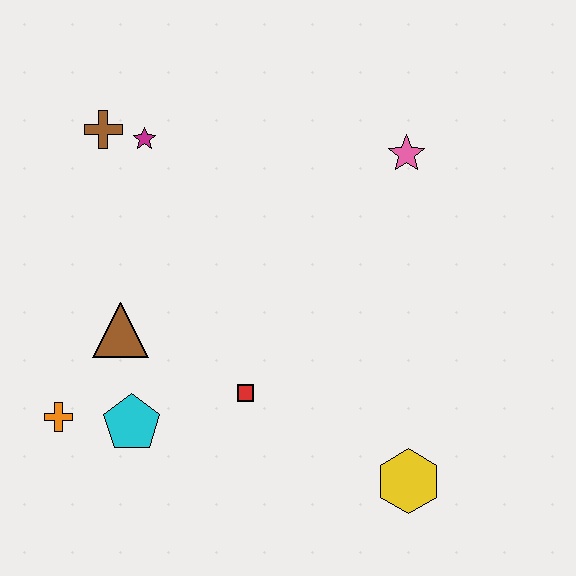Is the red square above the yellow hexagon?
Yes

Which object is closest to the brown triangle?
The cyan pentagon is closest to the brown triangle.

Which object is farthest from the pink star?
The orange cross is farthest from the pink star.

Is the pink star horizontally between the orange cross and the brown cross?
No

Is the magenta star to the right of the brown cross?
Yes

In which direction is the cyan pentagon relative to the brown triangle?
The cyan pentagon is below the brown triangle.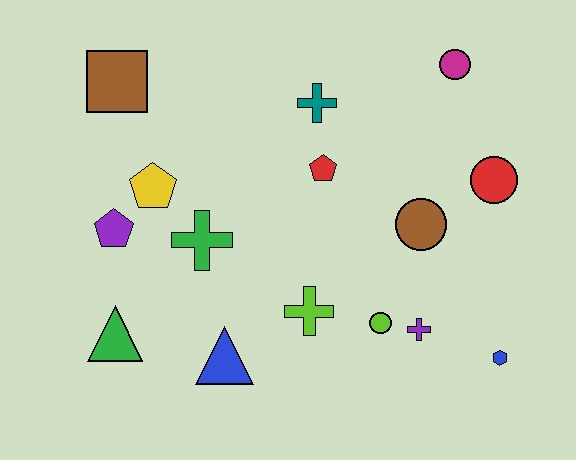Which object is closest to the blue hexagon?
The purple cross is closest to the blue hexagon.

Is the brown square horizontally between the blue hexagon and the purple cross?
No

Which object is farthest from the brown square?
The blue hexagon is farthest from the brown square.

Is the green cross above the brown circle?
No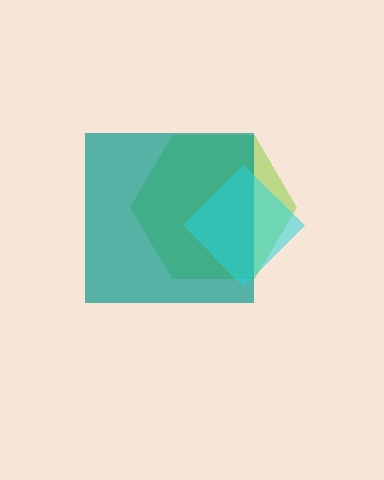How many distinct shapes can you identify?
There are 3 distinct shapes: a lime hexagon, a teal square, a cyan diamond.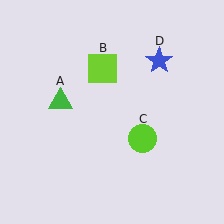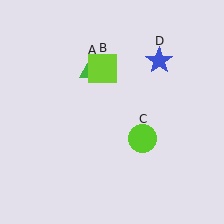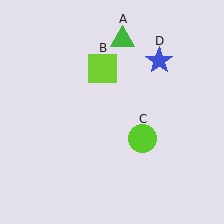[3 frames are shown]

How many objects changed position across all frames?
1 object changed position: green triangle (object A).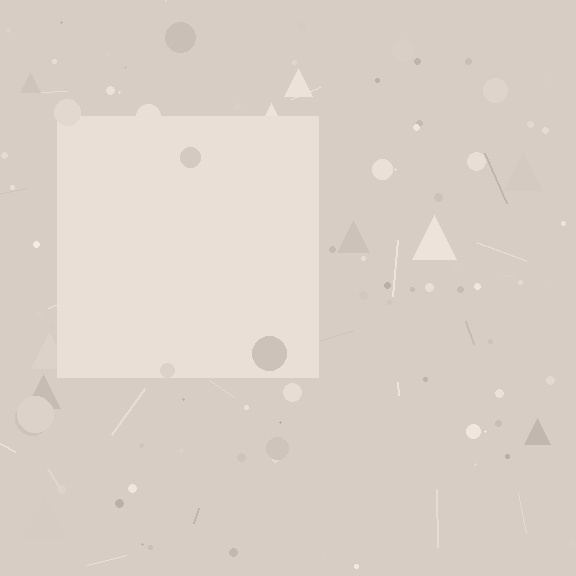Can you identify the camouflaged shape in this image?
The camouflaged shape is a square.